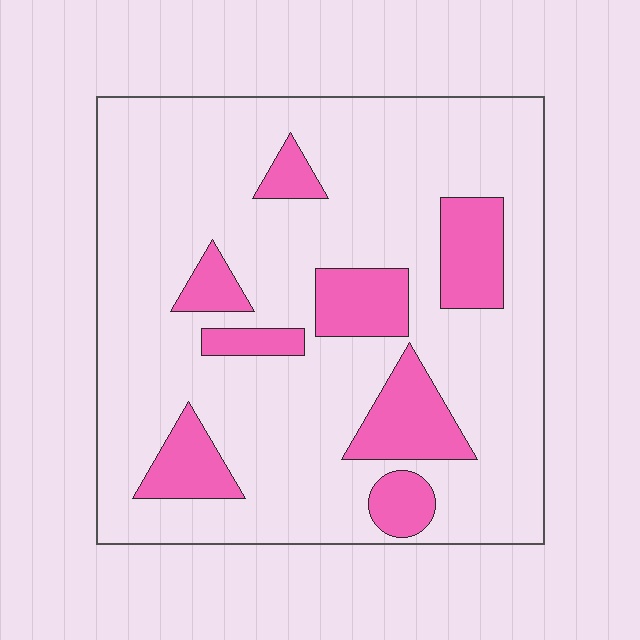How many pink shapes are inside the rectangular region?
8.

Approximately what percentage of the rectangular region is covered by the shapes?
Approximately 20%.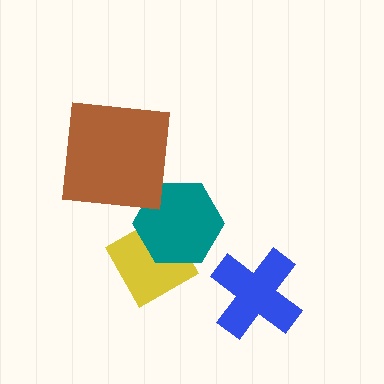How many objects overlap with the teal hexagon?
1 object overlaps with the teal hexagon.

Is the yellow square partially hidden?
Yes, it is partially covered by another shape.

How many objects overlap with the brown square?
0 objects overlap with the brown square.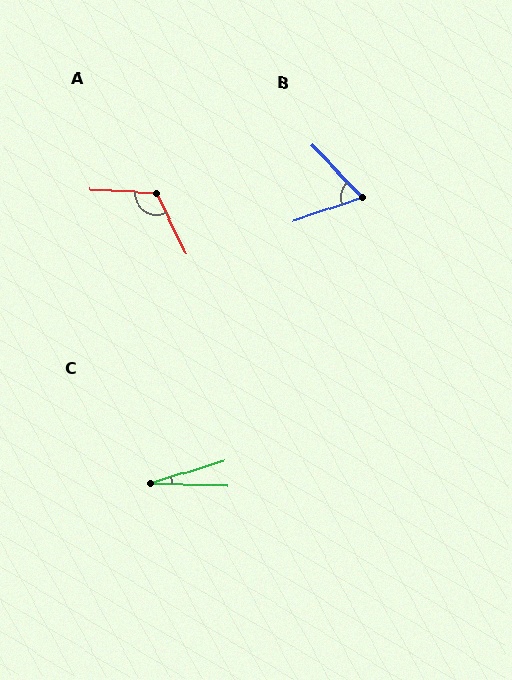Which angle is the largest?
A, at approximately 120 degrees.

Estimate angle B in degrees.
Approximately 64 degrees.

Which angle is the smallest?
C, at approximately 19 degrees.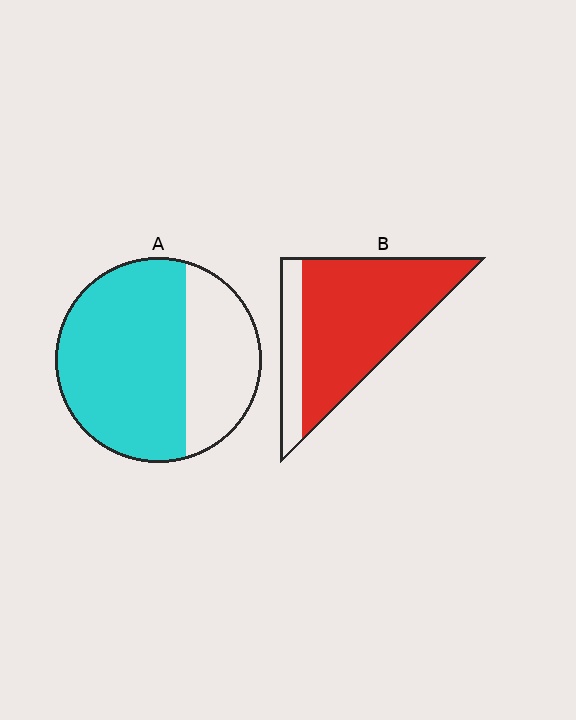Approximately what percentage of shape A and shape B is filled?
A is approximately 65% and B is approximately 80%.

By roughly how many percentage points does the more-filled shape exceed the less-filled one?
By roughly 15 percentage points (B over A).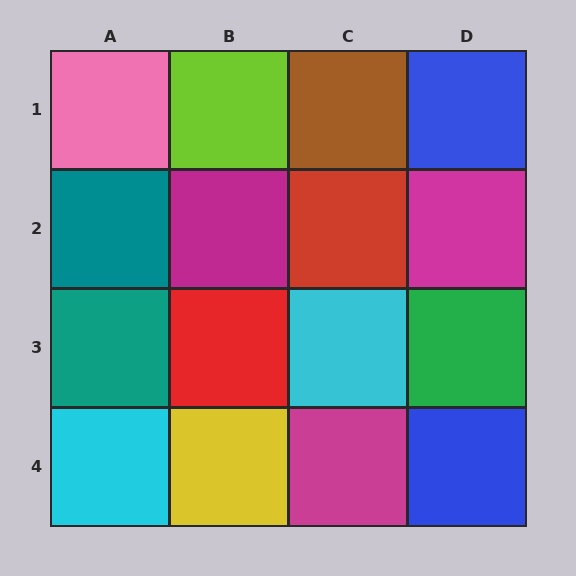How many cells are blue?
2 cells are blue.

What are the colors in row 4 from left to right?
Cyan, yellow, magenta, blue.